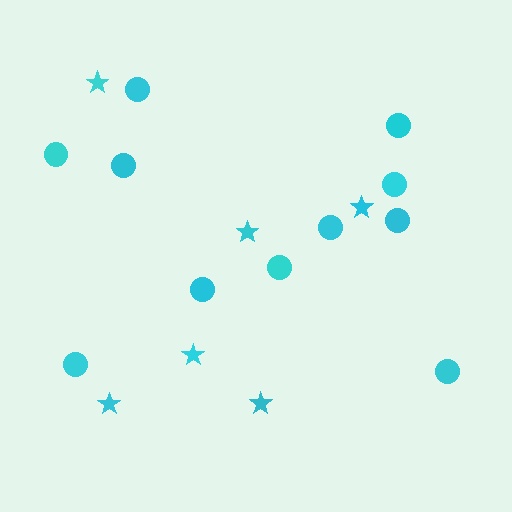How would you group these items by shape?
There are 2 groups: one group of stars (6) and one group of circles (11).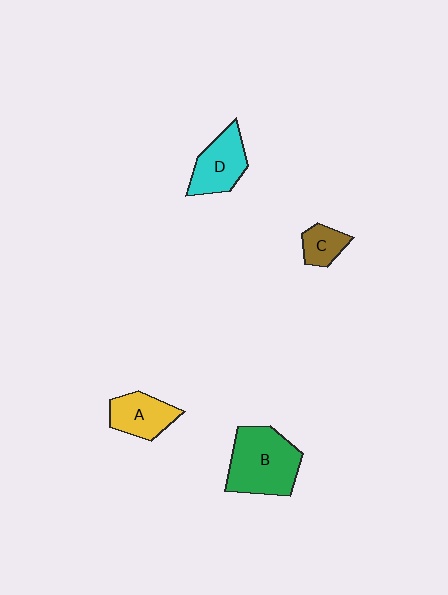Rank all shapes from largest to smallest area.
From largest to smallest: B (green), D (cyan), A (yellow), C (brown).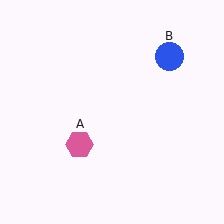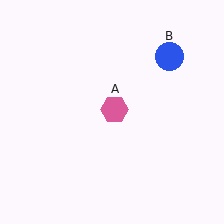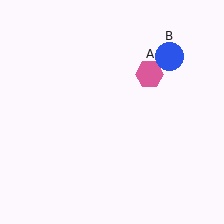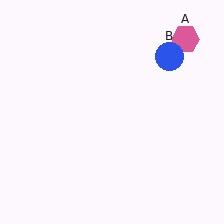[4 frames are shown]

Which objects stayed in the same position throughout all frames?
Blue circle (object B) remained stationary.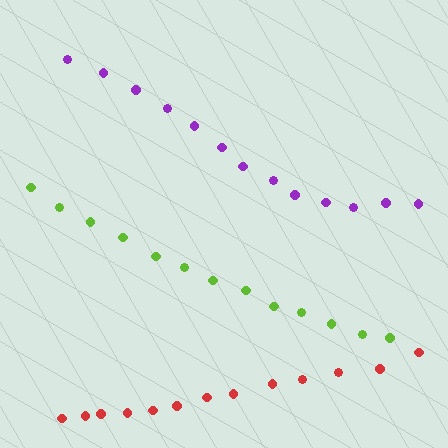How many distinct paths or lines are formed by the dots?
There are 3 distinct paths.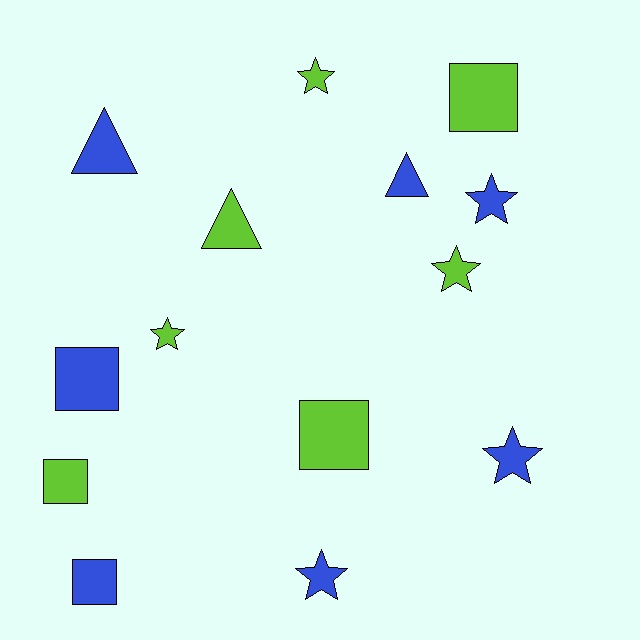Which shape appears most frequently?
Star, with 6 objects.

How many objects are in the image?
There are 14 objects.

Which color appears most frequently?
Lime, with 7 objects.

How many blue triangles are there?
There are 2 blue triangles.